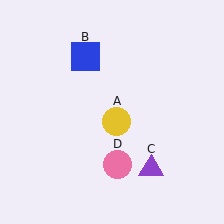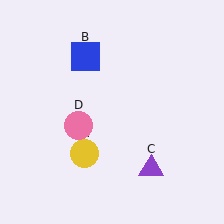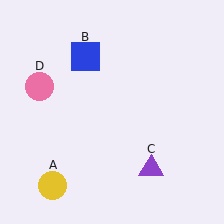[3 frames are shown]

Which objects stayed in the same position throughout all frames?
Blue square (object B) and purple triangle (object C) remained stationary.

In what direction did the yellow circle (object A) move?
The yellow circle (object A) moved down and to the left.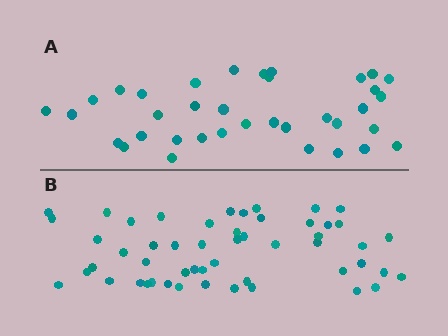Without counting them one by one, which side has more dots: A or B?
Region B (the bottom region) has more dots.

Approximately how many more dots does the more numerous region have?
Region B has approximately 15 more dots than region A.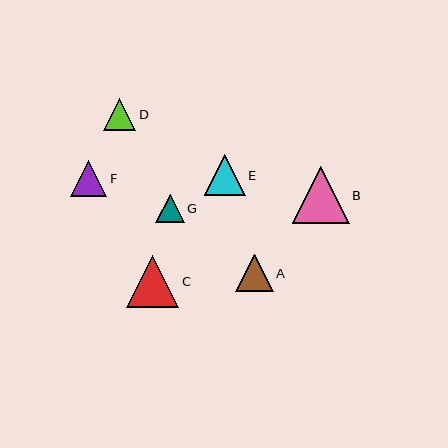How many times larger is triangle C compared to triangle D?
Triangle C is approximately 1.6 times the size of triangle D.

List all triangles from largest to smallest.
From largest to smallest: B, C, E, A, F, D, G.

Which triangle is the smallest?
Triangle G is the smallest with a size of approximately 28 pixels.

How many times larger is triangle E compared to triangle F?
Triangle E is approximately 1.1 times the size of triangle F.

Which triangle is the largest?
Triangle B is the largest with a size of approximately 57 pixels.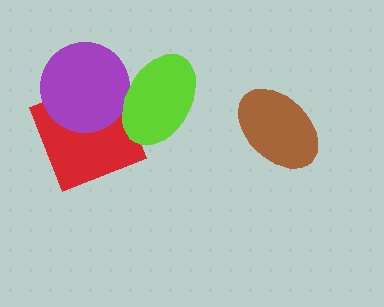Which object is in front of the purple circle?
The lime ellipse is in front of the purple circle.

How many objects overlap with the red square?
2 objects overlap with the red square.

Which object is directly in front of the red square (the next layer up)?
The purple circle is directly in front of the red square.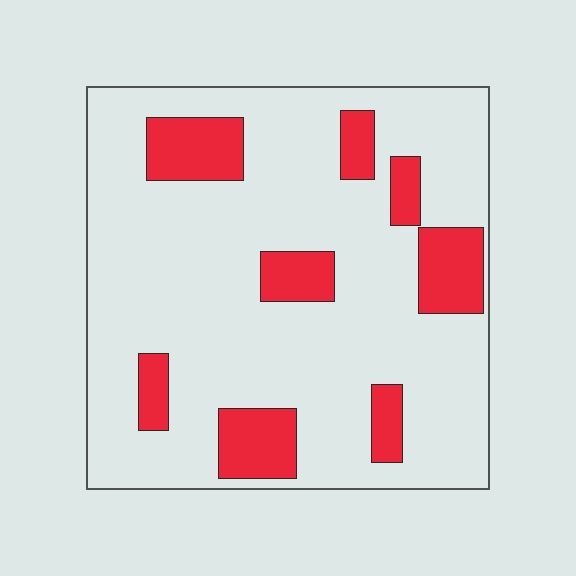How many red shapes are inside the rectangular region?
8.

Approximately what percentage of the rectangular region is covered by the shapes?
Approximately 20%.